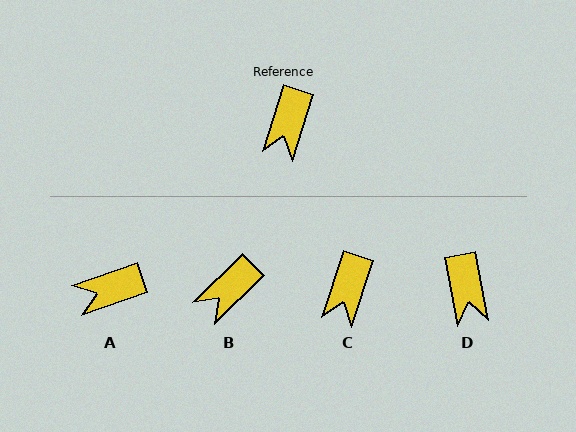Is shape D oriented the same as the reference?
No, it is off by about 28 degrees.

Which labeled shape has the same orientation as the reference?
C.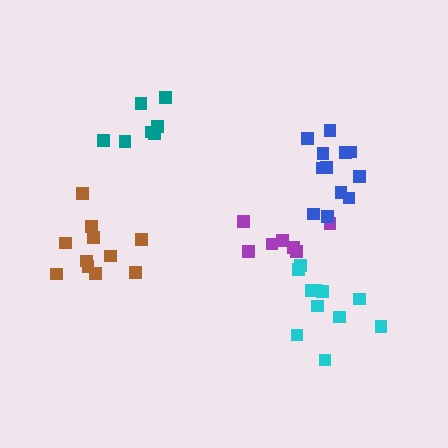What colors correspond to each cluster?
The clusters are colored: teal, cyan, purple, blue, brown.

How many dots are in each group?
Group 1: 7 dots, Group 2: 11 dots, Group 3: 7 dots, Group 4: 13 dots, Group 5: 11 dots (49 total).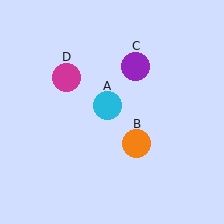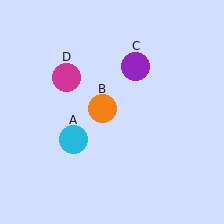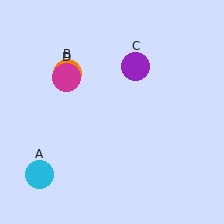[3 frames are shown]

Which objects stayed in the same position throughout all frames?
Purple circle (object C) and magenta circle (object D) remained stationary.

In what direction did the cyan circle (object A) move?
The cyan circle (object A) moved down and to the left.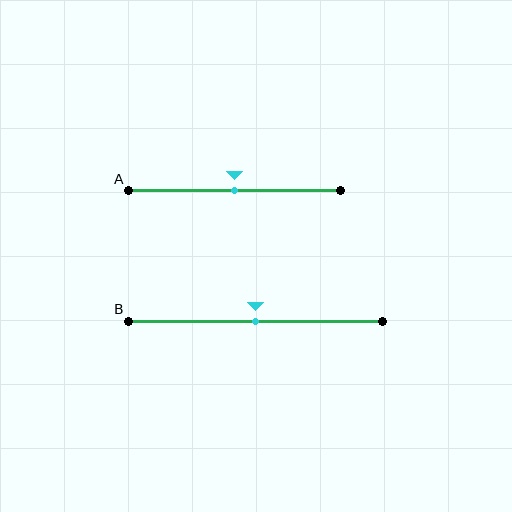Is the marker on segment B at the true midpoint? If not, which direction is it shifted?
Yes, the marker on segment B is at the true midpoint.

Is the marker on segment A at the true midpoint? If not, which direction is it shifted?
Yes, the marker on segment A is at the true midpoint.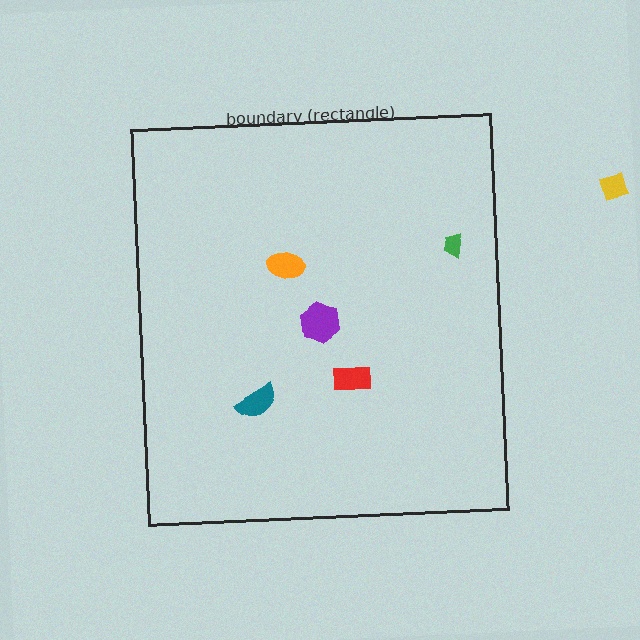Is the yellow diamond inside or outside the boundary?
Outside.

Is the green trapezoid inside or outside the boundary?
Inside.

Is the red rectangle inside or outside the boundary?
Inside.